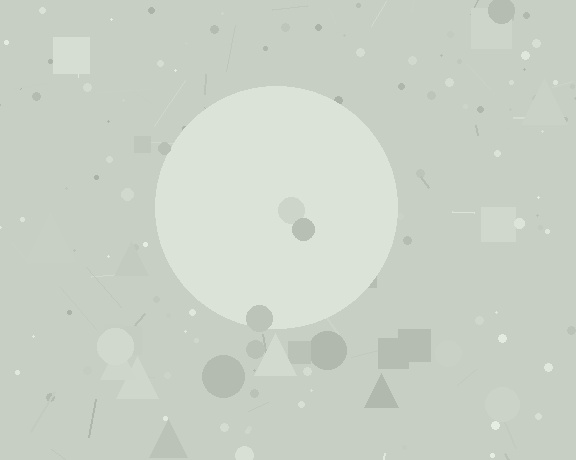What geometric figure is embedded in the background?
A circle is embedded in the background.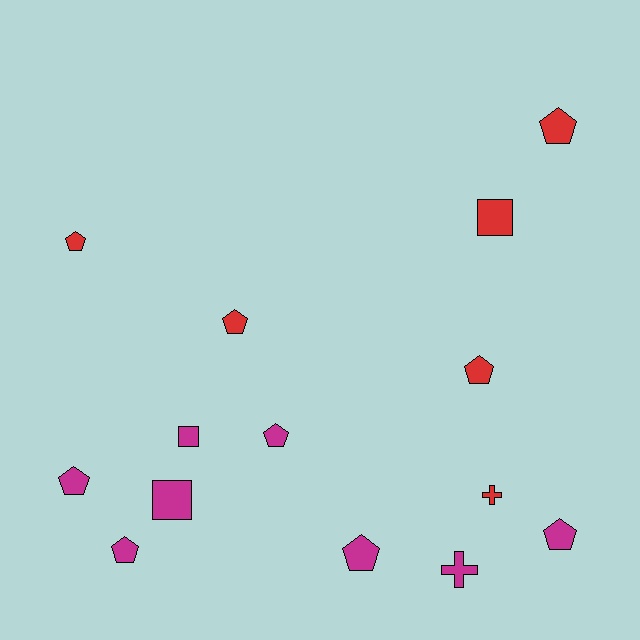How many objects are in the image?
There are 14 objects.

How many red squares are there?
There is 1 red square.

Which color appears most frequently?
Magenta, with 8 objects.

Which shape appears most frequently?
Pentagon, with 9 objects.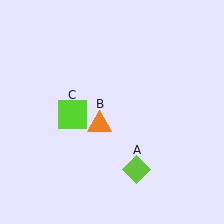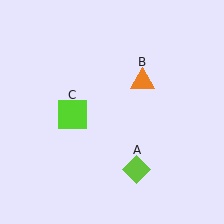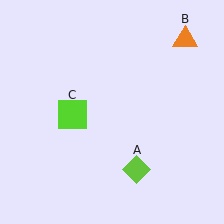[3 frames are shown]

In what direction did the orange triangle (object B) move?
The orange triangle (object B) moved up and to the right.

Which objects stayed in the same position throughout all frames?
Lime diamond (object A) and lime square (object C) remained stationary.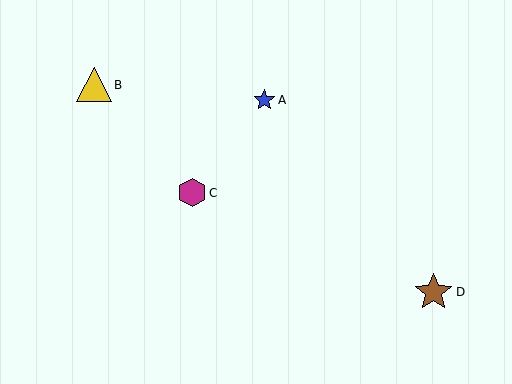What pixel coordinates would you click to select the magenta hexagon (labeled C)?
Click at (192, 193) to select the magenta hexagon C.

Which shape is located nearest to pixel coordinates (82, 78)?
The yellow triangle (labeled B) at (94, 85) is nearest to that location.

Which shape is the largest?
The brown star (labeled D) is the largest.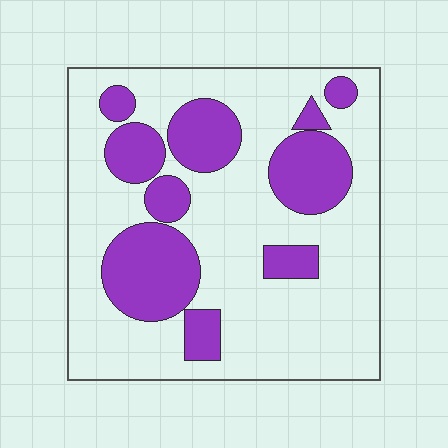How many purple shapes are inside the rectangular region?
10.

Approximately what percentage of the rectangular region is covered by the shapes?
Approximately 30%.